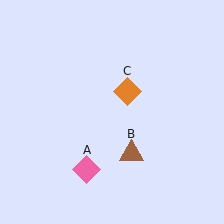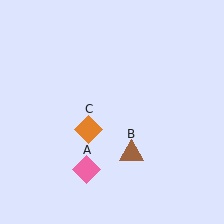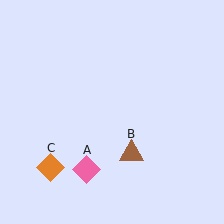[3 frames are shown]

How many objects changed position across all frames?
1 object changed position: orange diamond (object C).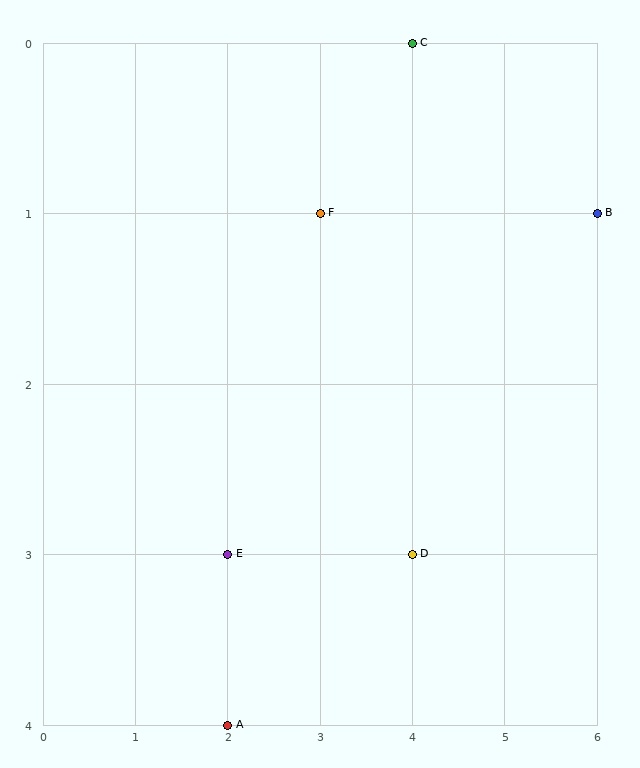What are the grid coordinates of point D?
Point D is at grid coordinates (4, 3).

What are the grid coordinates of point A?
Point A is at grid coordinates (2, 4).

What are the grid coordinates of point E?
Point E is at grid coordinates (2, 3).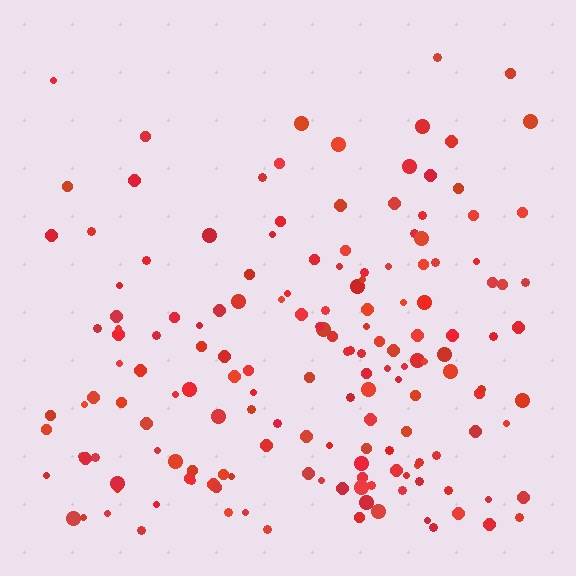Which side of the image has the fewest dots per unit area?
The top.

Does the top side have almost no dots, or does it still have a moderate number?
Still a moderate number, just noticeably fewer than the bottom.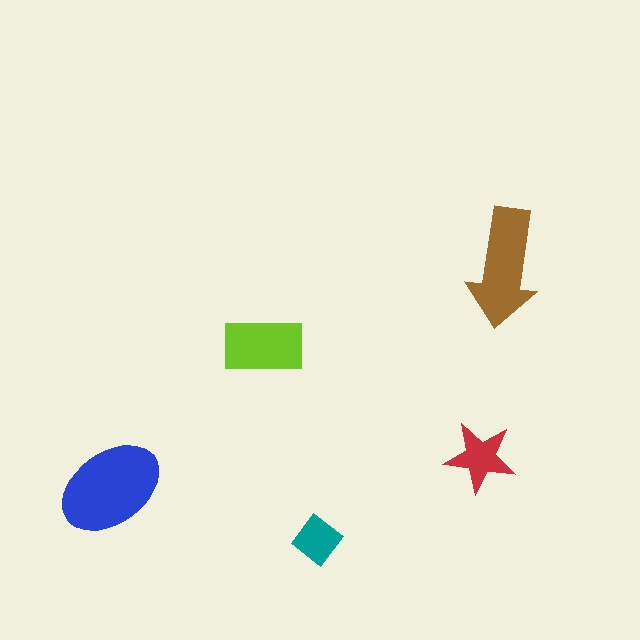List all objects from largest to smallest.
The blue ellipse, the brown arrow, the lime rectangle, the red star, the teal diamond.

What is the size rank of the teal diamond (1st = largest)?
5th.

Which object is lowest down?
The teal diamond is bottommost.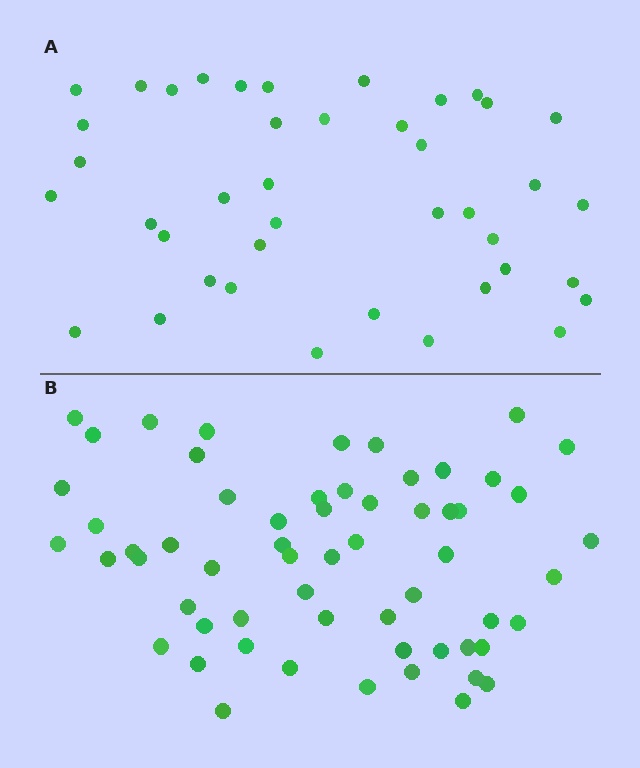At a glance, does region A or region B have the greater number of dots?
Region B (the bottom region) has more dots.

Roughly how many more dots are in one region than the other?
Region B has approximately 20 more dots than region A.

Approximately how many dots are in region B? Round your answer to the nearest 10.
About 60 dots.